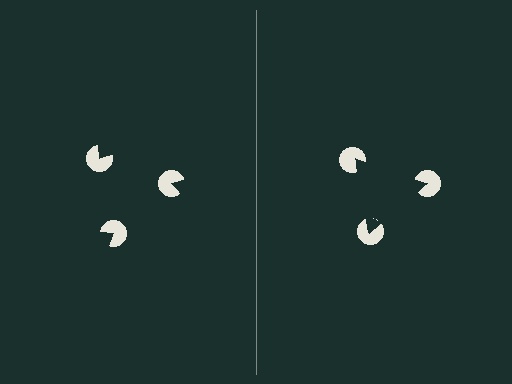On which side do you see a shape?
An illusory triangle appears on the right side. On the left side the wedge cuts are rotated, so no coherent shape forms.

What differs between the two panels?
The pac-man discs are positioned identically on both sides; only the wedge orientations differ. On the right they align to a triangle; on the left they are misaligned.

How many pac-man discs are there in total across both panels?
6 — 3 on each side.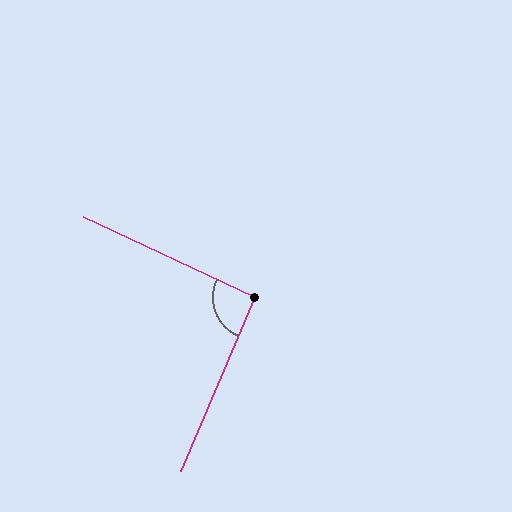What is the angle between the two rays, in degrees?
Approximately 92 degrees.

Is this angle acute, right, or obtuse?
It is approximately a right angle.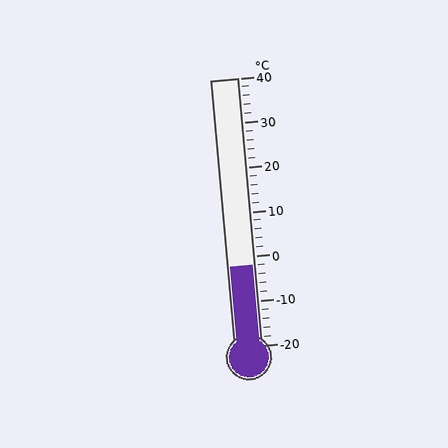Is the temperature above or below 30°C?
The temperature is below 30°C.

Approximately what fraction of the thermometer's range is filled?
The thermometer is filled to approximately 30% of its range.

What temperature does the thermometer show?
The thermometer shows approximately -2°C.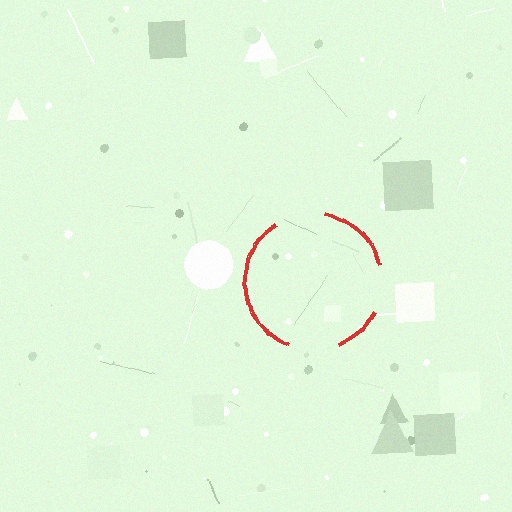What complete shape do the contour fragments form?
The contour fragments form a circle.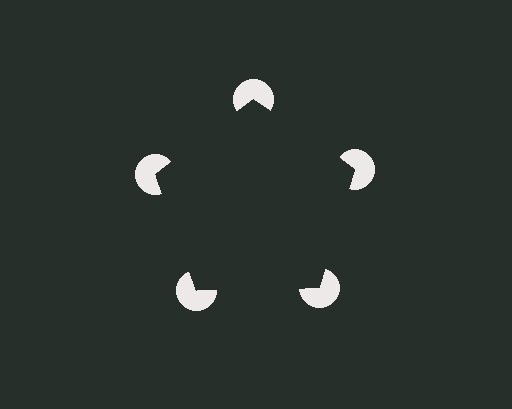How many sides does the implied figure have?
5 sides.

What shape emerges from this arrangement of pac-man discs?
An illusory pentagon — its edges are inferred from the aligned wedge cuts in the pac-man discs, not physically drawn.